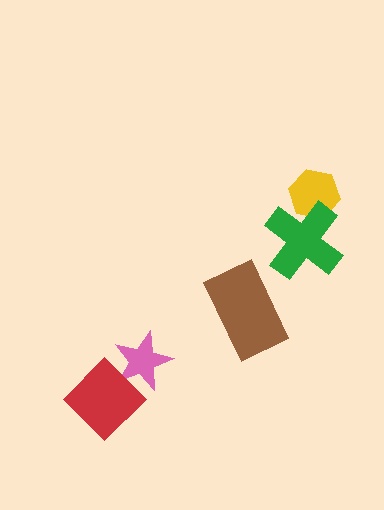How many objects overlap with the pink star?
1 object overlaps with the pink star.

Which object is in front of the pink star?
The red diamond is in front of the pink star.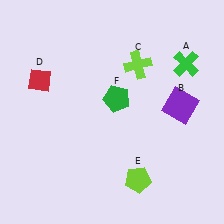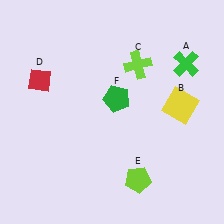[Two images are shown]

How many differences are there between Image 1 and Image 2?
There is 1 difference between the two images.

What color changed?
The square (B) changed from purple in Image 1 to yellow in Image 2.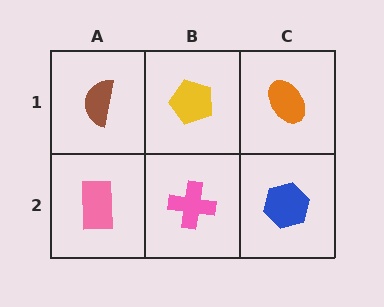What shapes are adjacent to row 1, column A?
A pink rectangle (row 2, column A), a yellow pentagon (row 1, column B).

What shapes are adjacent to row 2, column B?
A yellow pentagon (row 1, column B), a pink rectangle (row 2, column A), a blue hexagon (row 2, column C).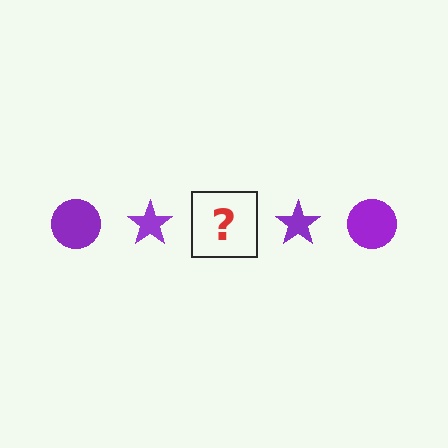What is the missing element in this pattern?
The missing element is a purple circle.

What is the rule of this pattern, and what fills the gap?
The rule is that the pattern cycles through circle, star shapes in purple. The gap should be filled with a purple circle.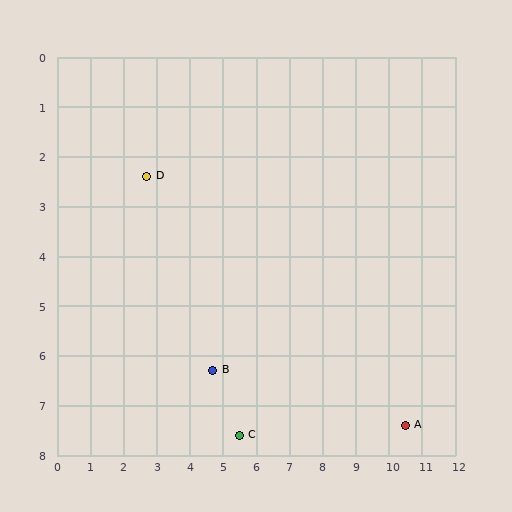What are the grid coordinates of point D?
Point D is at approximately (2.7, 2.4).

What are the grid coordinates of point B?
Point B is at approximately (4.7, 6.3).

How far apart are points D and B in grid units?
Points D and B are about 4.4 grid units apart.